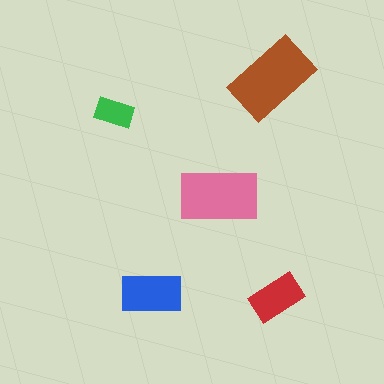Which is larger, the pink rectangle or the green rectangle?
The pink one.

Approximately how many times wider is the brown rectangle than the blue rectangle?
About 1.5 times wider.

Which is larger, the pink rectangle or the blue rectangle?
The pink one.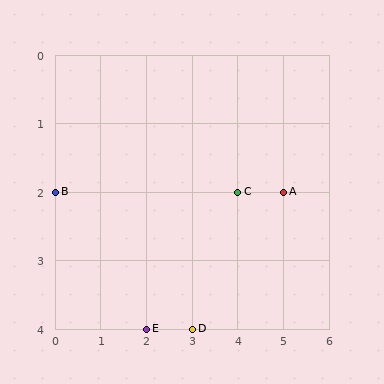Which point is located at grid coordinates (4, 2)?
Point C is at (4, 2).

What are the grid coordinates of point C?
Point C is at grid coordinates (4, 2).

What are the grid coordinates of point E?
Point E is at grid coordinates (2, 4).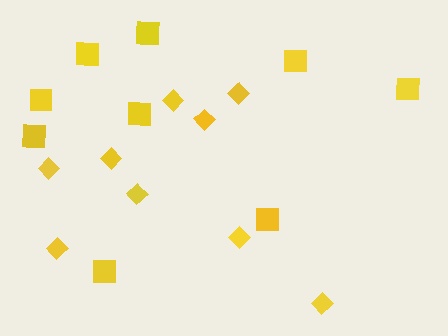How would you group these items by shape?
There are 2 groups: one group of diamonds (9) and one group of squares (9).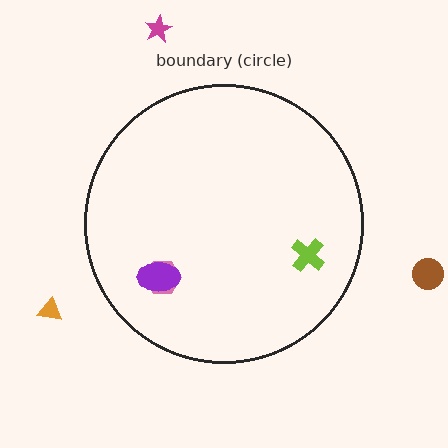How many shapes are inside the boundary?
3 inside, 3 outside.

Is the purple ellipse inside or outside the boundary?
Inside.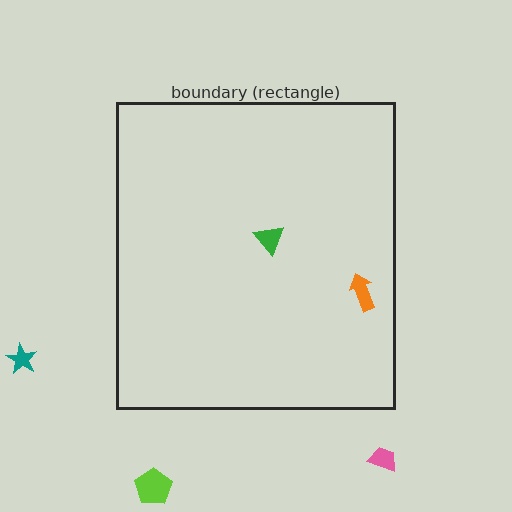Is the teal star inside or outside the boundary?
Outside.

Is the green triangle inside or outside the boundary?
Inside.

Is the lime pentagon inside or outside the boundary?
Outside.